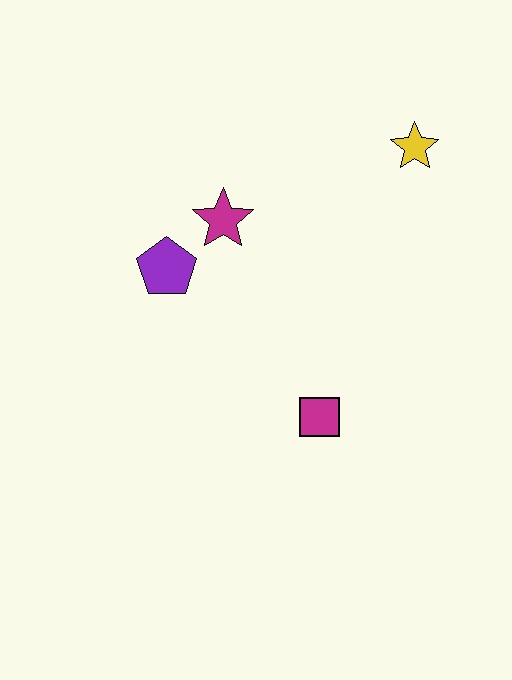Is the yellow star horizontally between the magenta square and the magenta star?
No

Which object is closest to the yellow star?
The magenta star is closest to the yellow star.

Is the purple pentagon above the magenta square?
Yes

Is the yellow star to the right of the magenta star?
Yes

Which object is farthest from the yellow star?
The magenta square is farthest from the yellow star.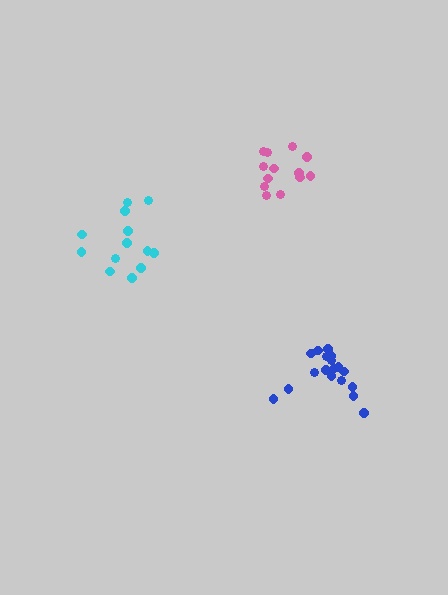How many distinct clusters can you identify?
There are 3 distinct clusters.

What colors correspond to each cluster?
The clusters are colored: cyan, pink, blue.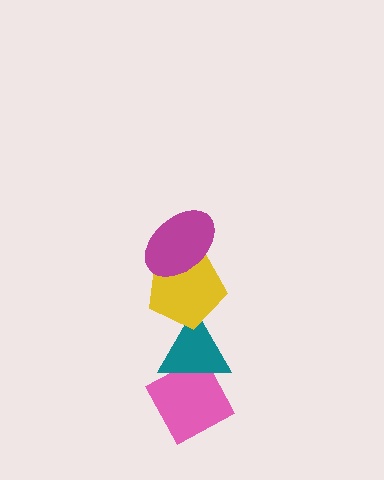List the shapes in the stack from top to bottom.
From top to bottom: the magenta ellipse, the yellow pentagon, the teal triangle, the pink diamond.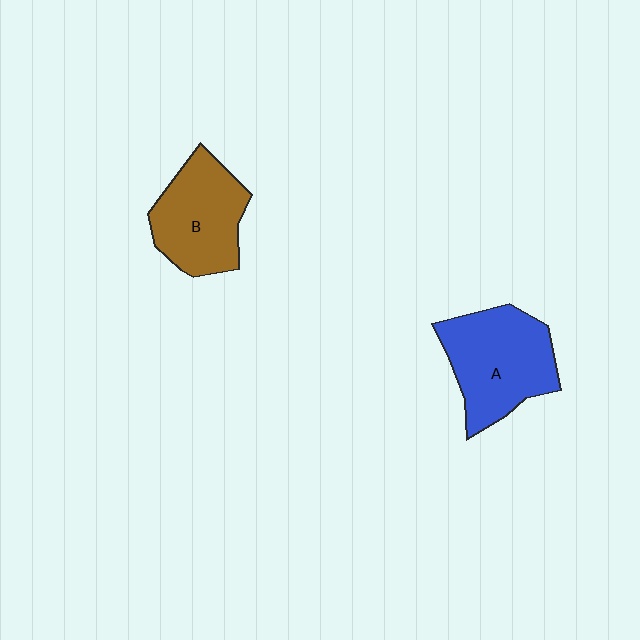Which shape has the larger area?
Shape A (blue).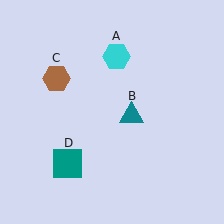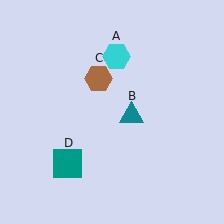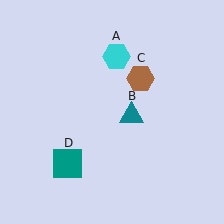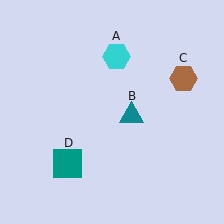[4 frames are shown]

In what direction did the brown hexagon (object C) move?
The brown hexagon (object C) moved right.